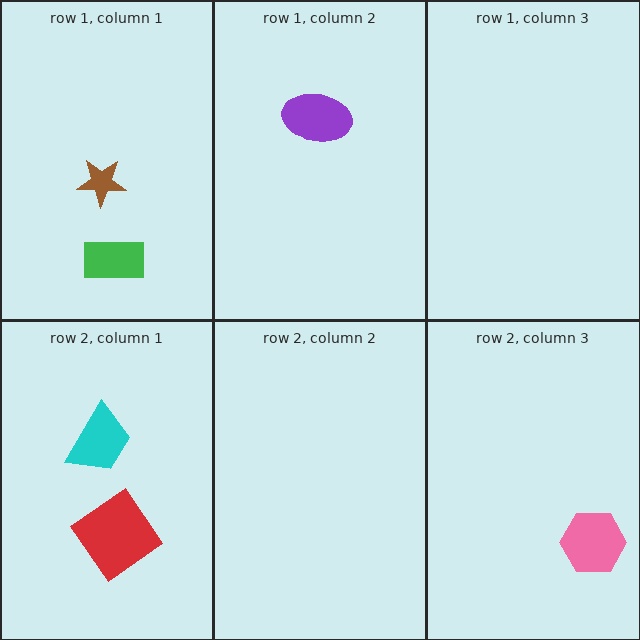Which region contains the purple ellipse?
The row 1, column 2 region.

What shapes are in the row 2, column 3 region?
The pink hexagon.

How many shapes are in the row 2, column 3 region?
1.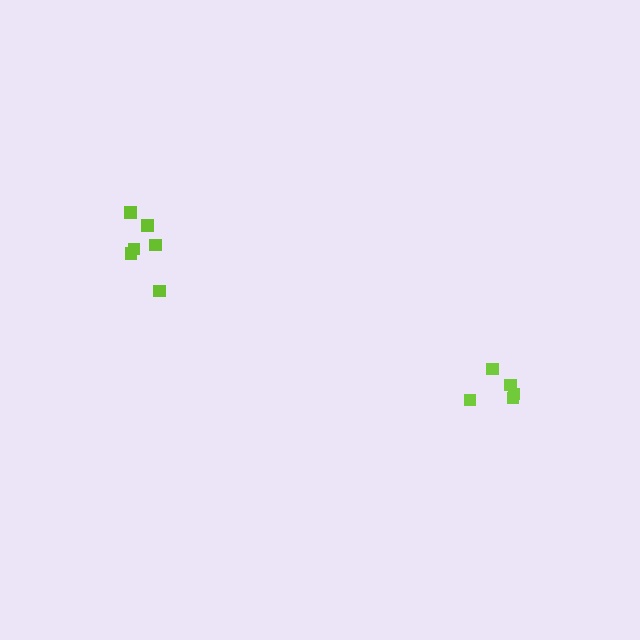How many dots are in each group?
Group 1: 5 dots, Group 2: 6 dots (11 total).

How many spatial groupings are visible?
There are 2 spatial groupings.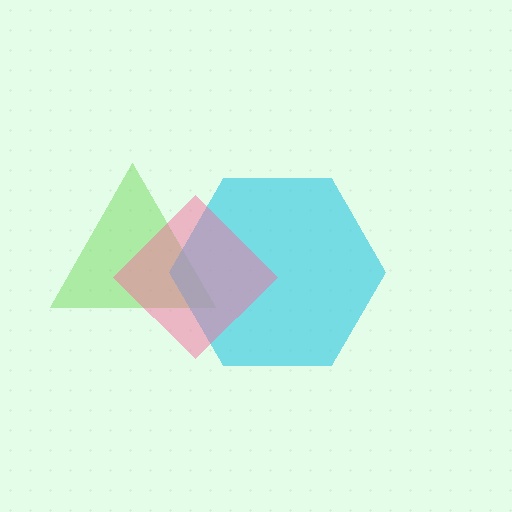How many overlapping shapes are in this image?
There are 3 overlapping shapes in the image.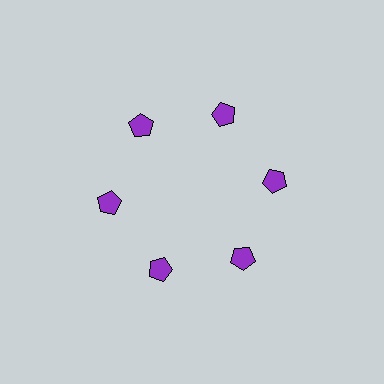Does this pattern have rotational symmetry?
Yes, this pattern has 6-fold rotational symmetry. It looks the same after rotating 60 degrees around the center.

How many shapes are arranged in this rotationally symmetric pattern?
There are 6 shapes, arranged in 6 groups of 1.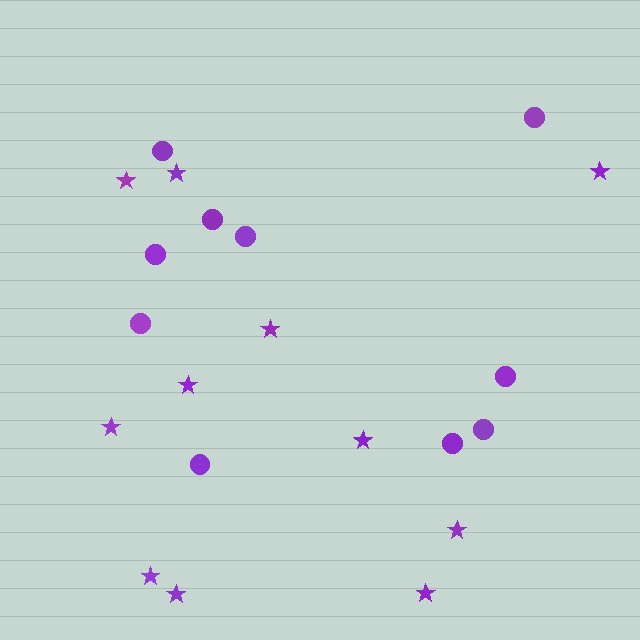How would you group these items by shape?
There are 2 groups: one group of circles (10) and one group of stars (11).